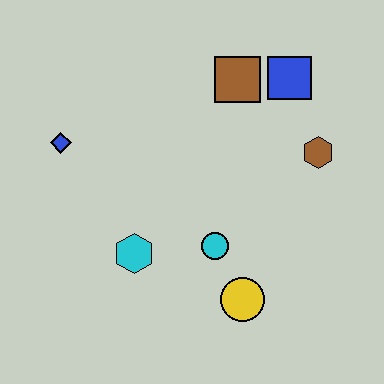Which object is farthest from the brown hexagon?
The blue diamond is farthest from the brown hexagon.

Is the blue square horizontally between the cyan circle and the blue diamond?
No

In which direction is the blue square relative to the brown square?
The blue square is to the right of the brown square.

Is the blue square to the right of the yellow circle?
Yes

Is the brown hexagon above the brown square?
No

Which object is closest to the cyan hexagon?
The cyan circle is closest to the cyan hexagon.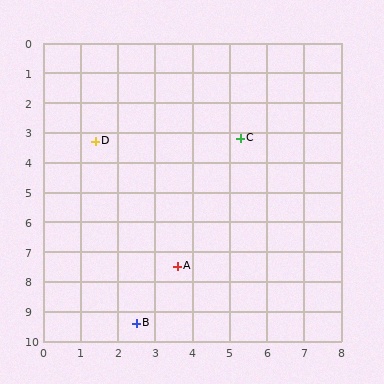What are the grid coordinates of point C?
Point C is at approximately (5.3, 3.2).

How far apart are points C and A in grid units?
Points C and A are about 4.6 grid units apart.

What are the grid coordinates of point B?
Point B is at approximately (2.5, 9.4).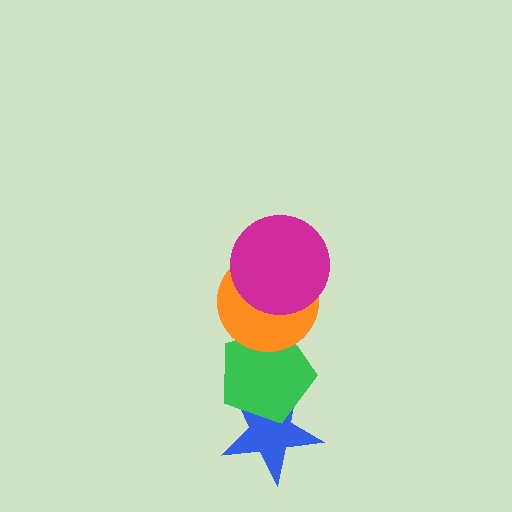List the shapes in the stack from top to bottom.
From top to bottom: the magenta circle, the orange circle, the green pentagon, the blue star.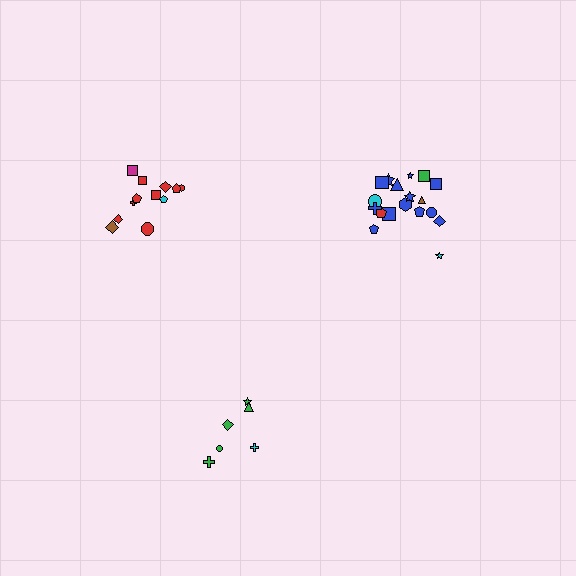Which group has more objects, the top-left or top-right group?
The top-right group.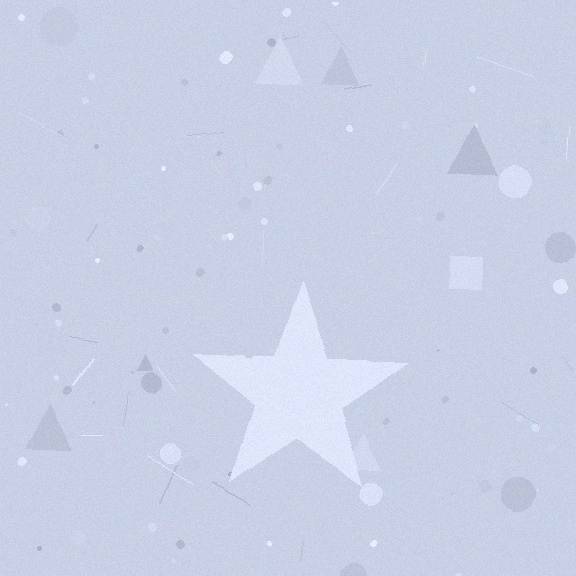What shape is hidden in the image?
A star is hidden in the image.